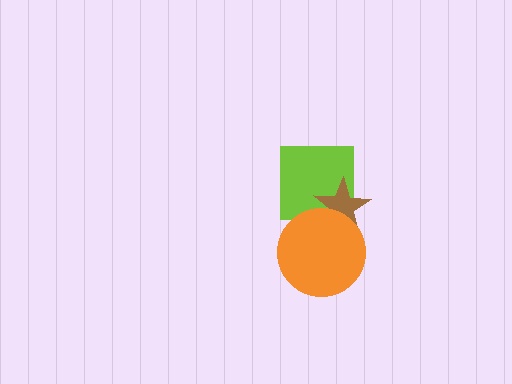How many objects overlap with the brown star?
2 objects overlap with the brown star.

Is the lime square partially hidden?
Yes, it is partially covered by another shape.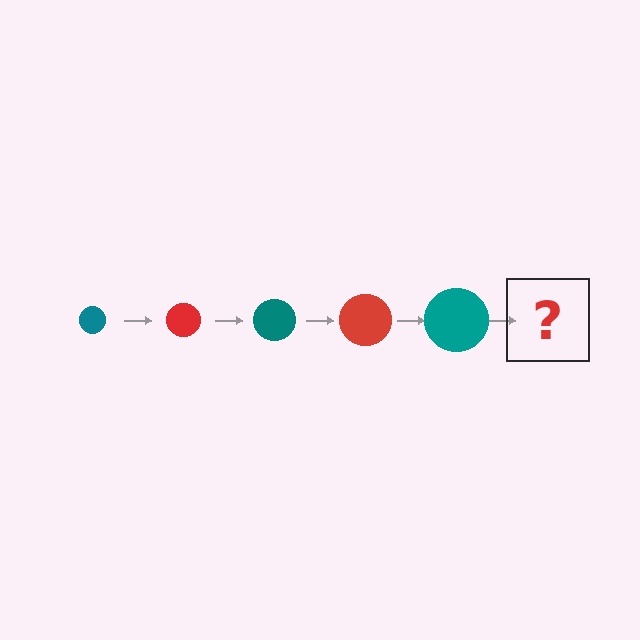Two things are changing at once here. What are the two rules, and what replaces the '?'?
The two rules are that the circle grows larger each step and the color cycles through teal and red. The '?' should be a red circle, larger than the previous one.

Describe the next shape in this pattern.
It should be a red circle, larger than the previous one.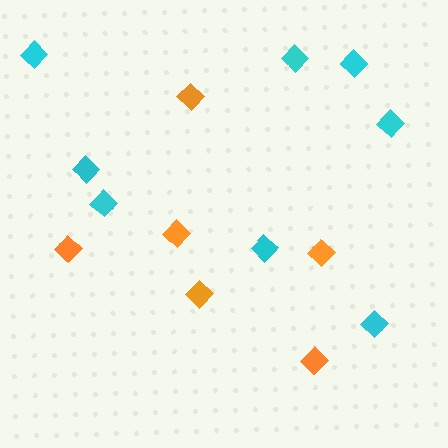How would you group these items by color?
There are 2 groups: one group of cyan diamonds (8) and one group of orange diamonds (6).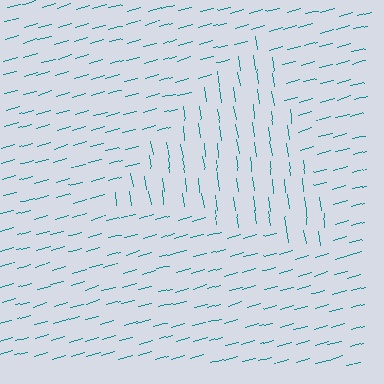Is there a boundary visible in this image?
Yes, there is a texture boundary formed by a change in line orientation.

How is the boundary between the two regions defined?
The boundary is defined purely by a change in line orientation (approximately 83 degrees difference). All lines are the same color and thickness.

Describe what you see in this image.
The image is filled with small teal line segments. A triangle region in the image has lines oriented differently from the surrounding lines, creating a visible texture boundary.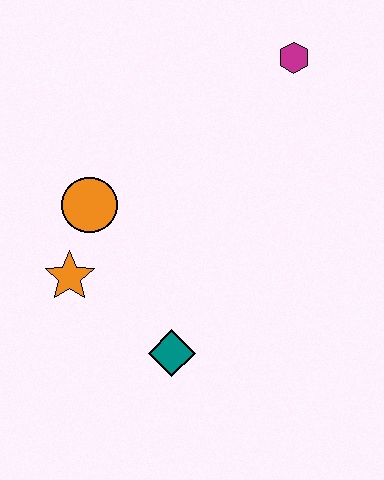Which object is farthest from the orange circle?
The magenta hexagon is farthest from the orange circle.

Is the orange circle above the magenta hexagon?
No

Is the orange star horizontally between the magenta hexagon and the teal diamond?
No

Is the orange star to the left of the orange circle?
Yes